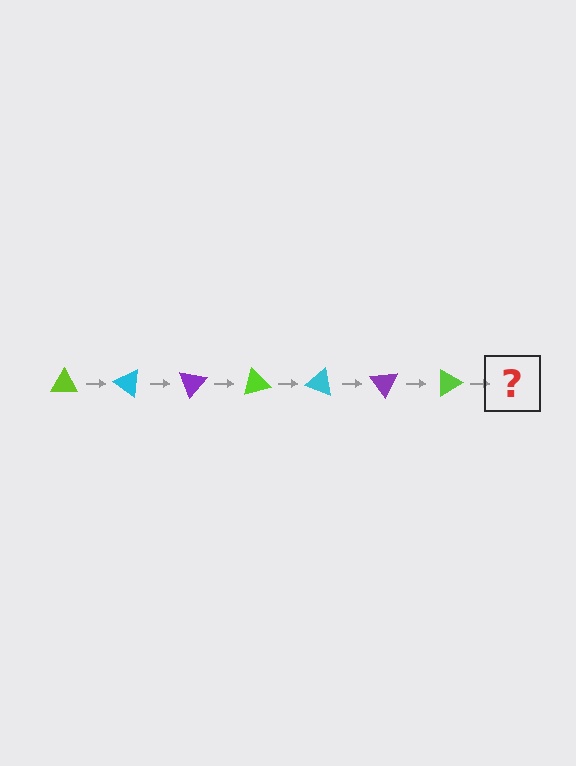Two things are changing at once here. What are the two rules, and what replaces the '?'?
The two rules are that it rotates 35 degrees each step and the color cycles through lime, cyan, and purple. The '?' should be a cyan triangle, rotated 245 degrees from the start.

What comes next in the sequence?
The next element should be a cyan triangle, rotated 245 degrees from the start.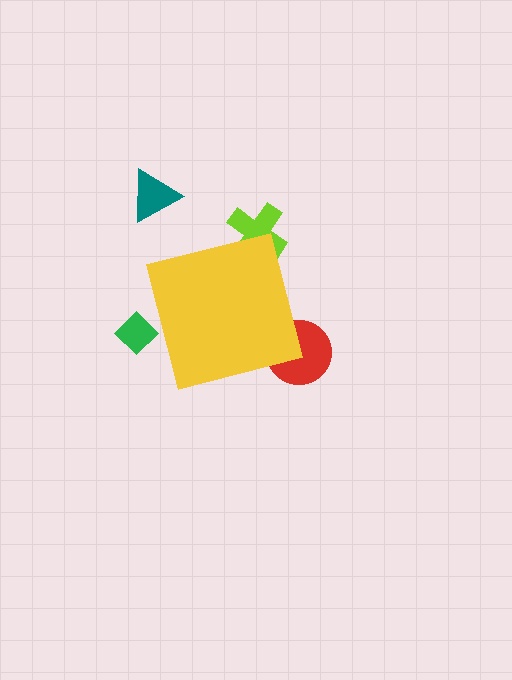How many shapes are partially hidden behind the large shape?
4 shapes are partially hidden.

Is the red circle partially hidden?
Yes, the red circle is partially hidden behind the yellow square.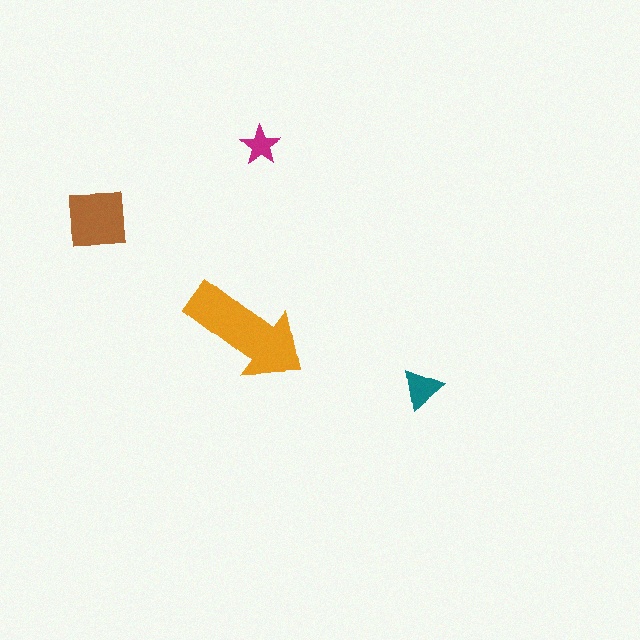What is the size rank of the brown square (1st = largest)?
2nd.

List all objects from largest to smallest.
The orange arrow, the brown square, the teal triangle, the magenta star.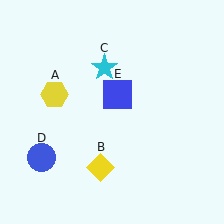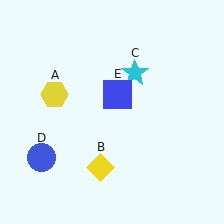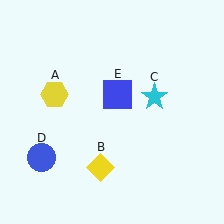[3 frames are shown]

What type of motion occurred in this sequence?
The cyan star (object C) rotated clockwise around the center of the scene.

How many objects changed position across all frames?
1 object changed position: cyan star (object C).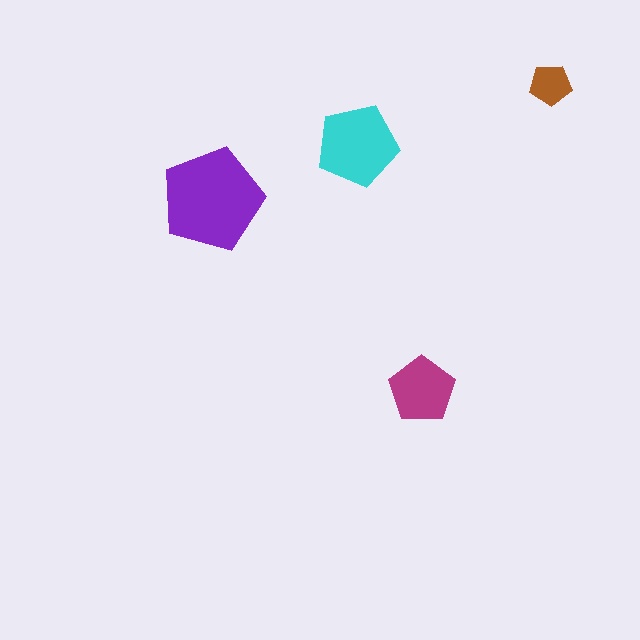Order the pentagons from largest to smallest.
the purple one, the cyan one, the magenta one, the brown one.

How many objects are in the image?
There are 4 objects in the image.